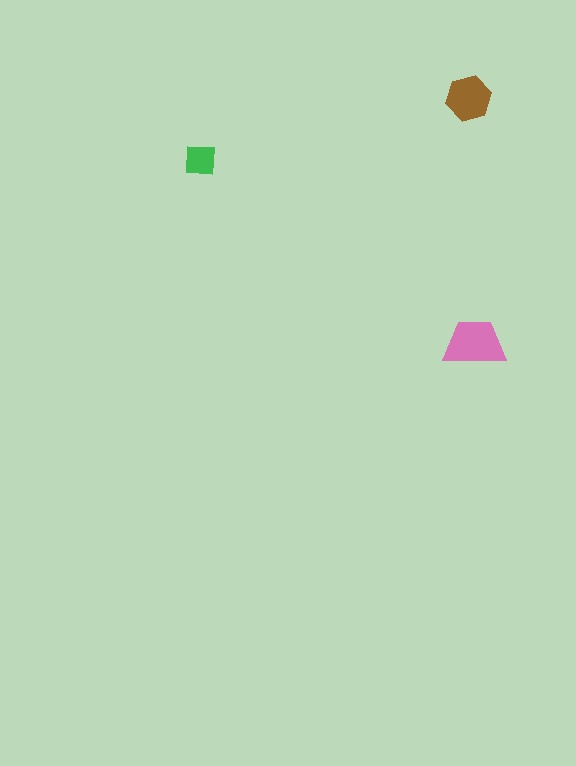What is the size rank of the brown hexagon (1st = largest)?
2nd.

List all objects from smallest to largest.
The green square, the brown hexagon, the pink trapezoid.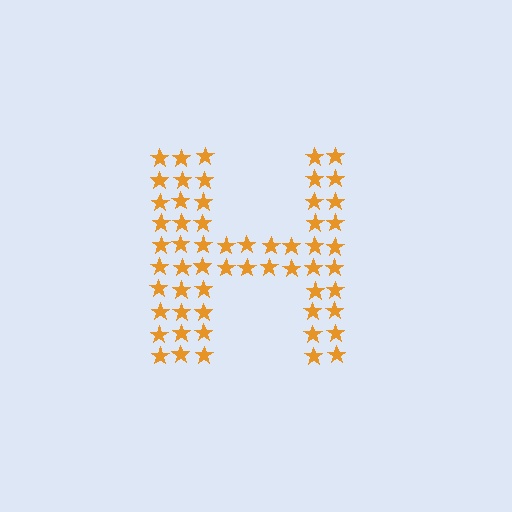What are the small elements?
The small elements are stars.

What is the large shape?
The large shape is the letter H.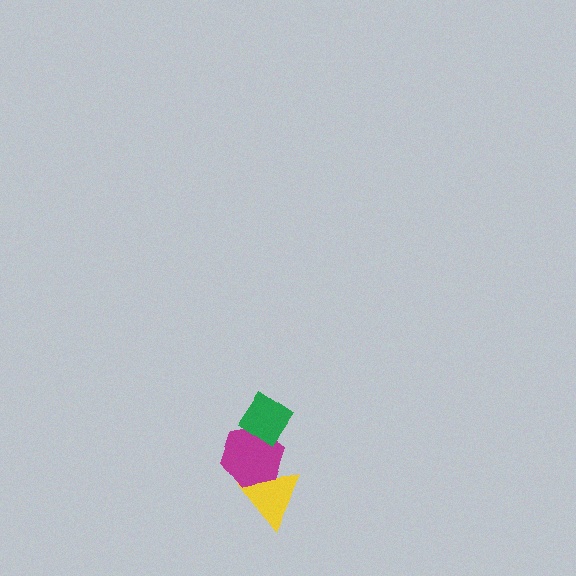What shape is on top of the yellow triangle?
The magenta hexagon is on top of the yellow triangle.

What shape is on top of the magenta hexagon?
The green diamond is on top of the magenta hexagon.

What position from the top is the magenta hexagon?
The magenta hexagon is 2nd from the top.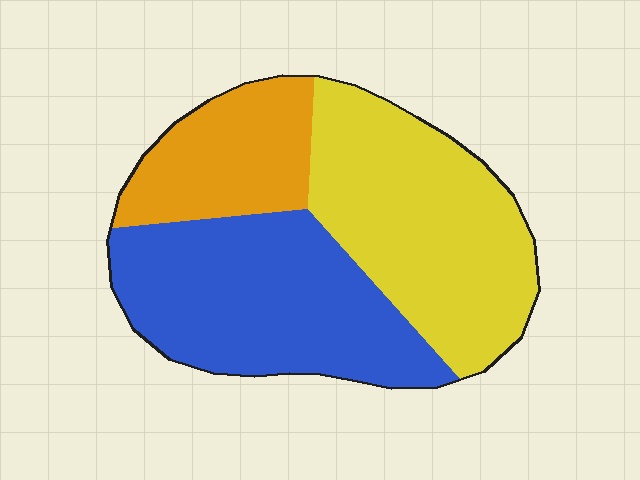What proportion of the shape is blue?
Blue covers about 40% of the shape.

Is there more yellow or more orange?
Yellow.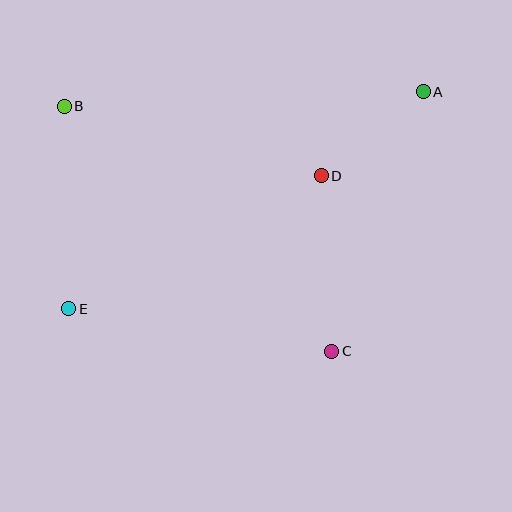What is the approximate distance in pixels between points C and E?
The distance between C and E is approximately 266 pixels.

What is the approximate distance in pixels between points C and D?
The distance between C and D is approximately 176 pixels.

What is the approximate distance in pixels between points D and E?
The distance between D and E is approximately 286 pixels.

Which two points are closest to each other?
Points A and D are closest to each other.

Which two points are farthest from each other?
Points A and E are farthest from each other.